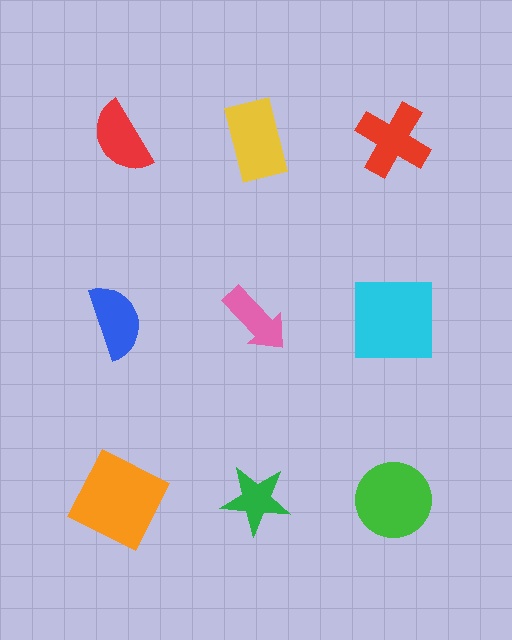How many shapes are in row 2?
3 shapes.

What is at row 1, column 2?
A yellow rectangle.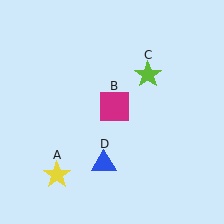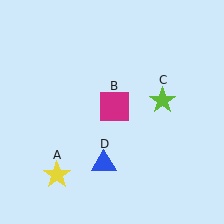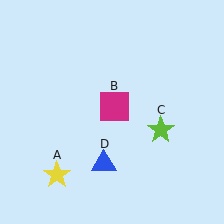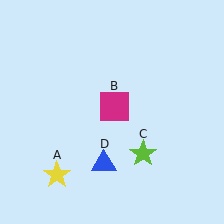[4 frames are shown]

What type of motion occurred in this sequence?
The lime star (object C) rotated clockwise around the center of the scene.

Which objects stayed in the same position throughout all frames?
Yellow star (object A) and magenta square (object B) and blue triangle (object D) remained stationary.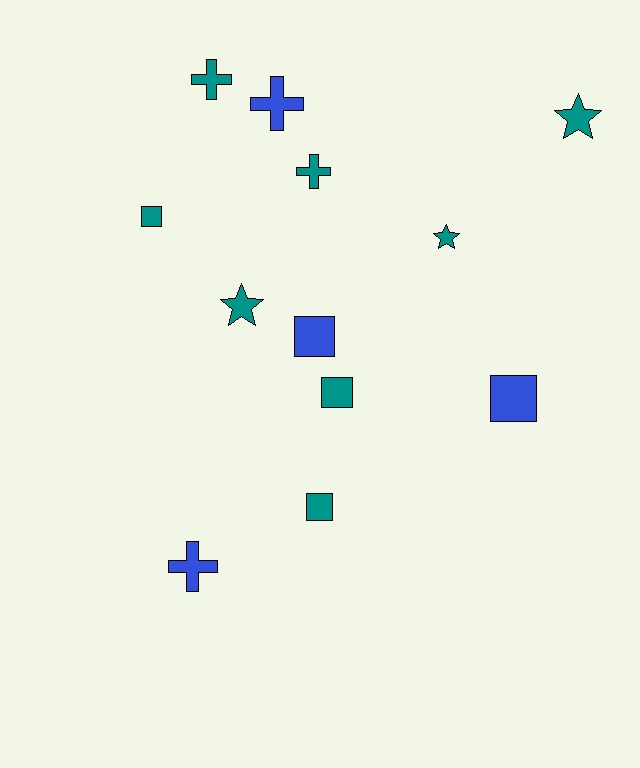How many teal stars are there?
There are 3 teal stars.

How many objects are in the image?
There are 12 objects.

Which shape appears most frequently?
Square, with 5 objects.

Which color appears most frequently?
Teal, with 8 objects.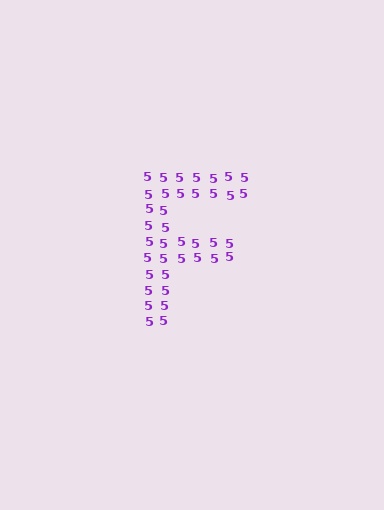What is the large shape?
The large shape is the letter F.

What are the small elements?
The small elements are digit 5's.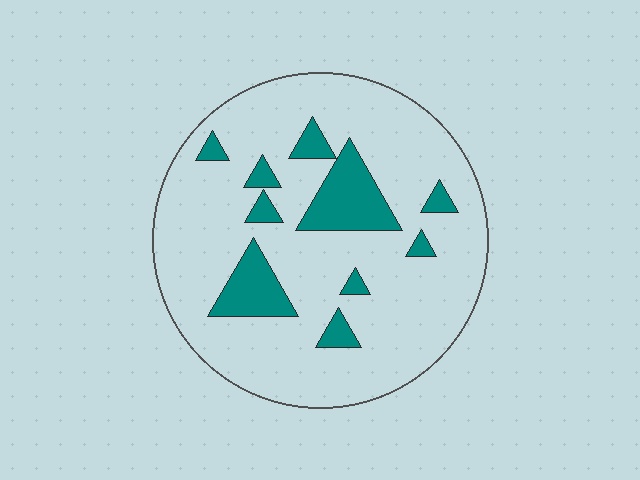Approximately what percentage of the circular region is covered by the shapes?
Approximately 15%.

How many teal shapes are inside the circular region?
10.